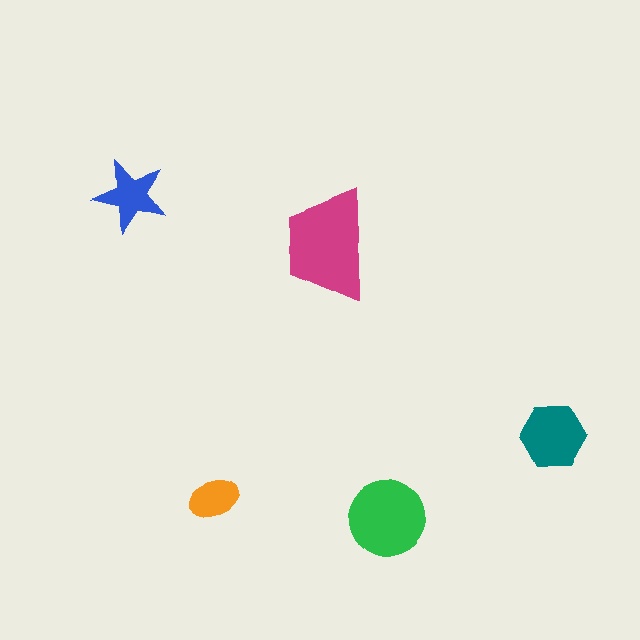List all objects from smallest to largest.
The orange ellipse, the blue star, the teal hexagon, the green circle, the magenta trapezoid.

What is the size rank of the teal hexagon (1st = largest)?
3rd.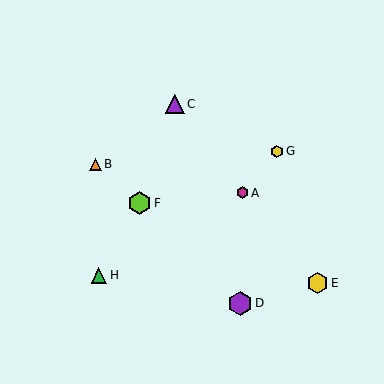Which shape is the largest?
The purple hexagon (labeled D) is the largest.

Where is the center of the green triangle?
The center of the green triangle is at (99, 275).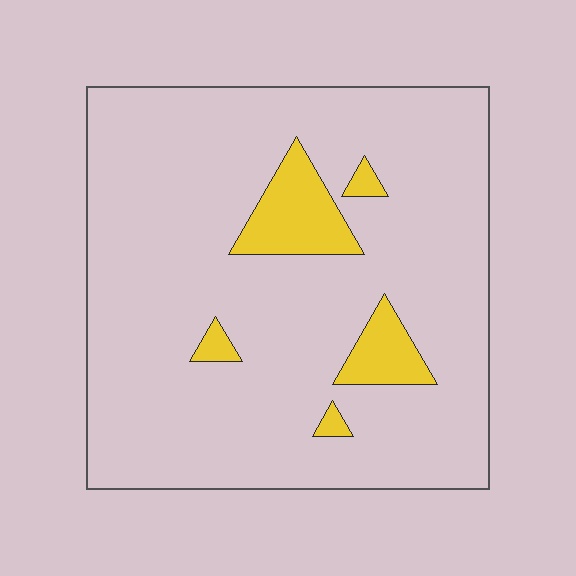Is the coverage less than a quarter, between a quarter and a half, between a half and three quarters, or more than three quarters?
Less than a quarter.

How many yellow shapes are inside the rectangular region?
5.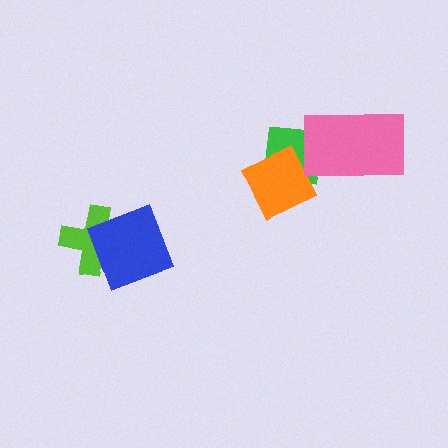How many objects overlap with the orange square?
1 object overlaps with the orange square.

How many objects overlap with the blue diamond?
1 object overlaps with the blue diamond.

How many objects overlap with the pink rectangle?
1 object overlaps with the pink rectangle.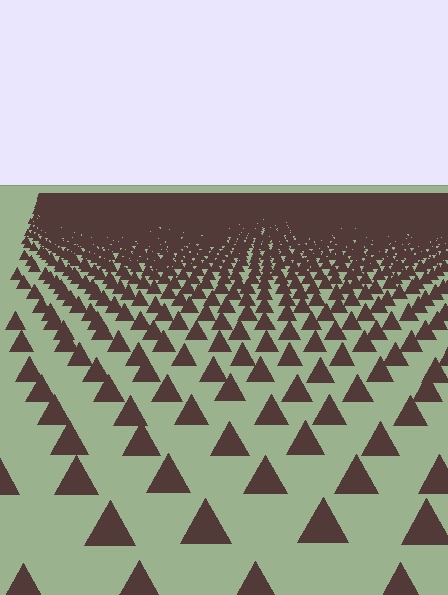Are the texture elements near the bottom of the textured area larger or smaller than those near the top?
Larger. Near the bottom, elements are closer to the viewer and appear at a bigger on-screen size.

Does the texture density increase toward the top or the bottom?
Density increases toward the top.